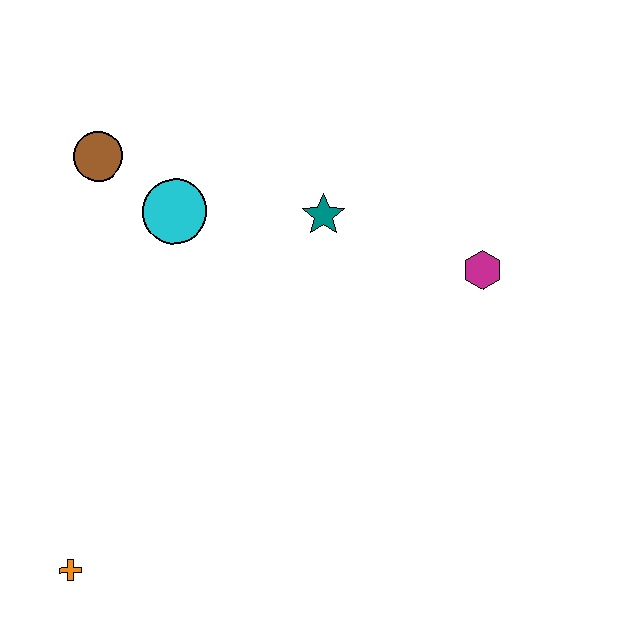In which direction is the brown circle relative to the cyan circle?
The brown circle is to the left of the cyan circle.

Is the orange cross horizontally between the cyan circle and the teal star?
No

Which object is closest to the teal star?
The cyan circle is closest to the teal star.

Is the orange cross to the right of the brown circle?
No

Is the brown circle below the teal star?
No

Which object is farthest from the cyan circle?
The orange cross is farthest from the cyan circle.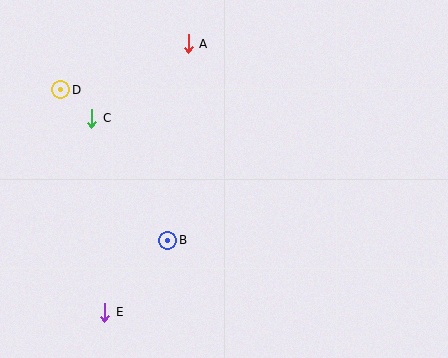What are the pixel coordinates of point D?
Point D is at (61, 90).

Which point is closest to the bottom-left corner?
Point E is closest to the bottom-left corner.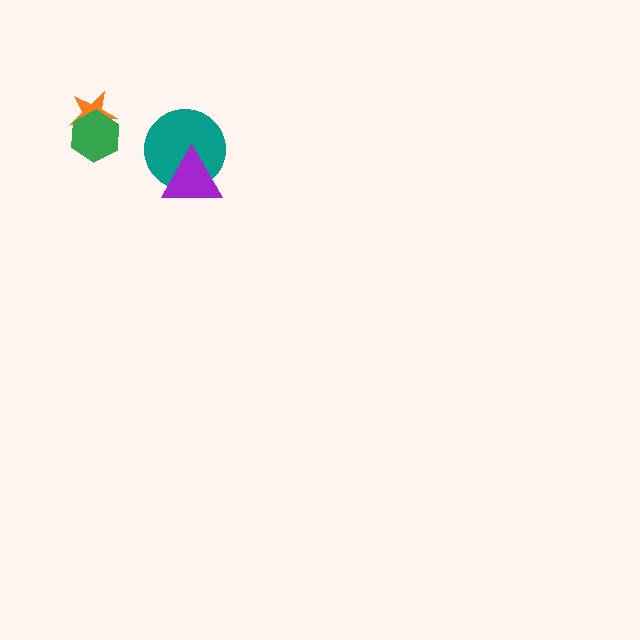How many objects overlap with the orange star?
1 object overlaps with the orange star.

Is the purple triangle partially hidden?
No, no other shape covers it.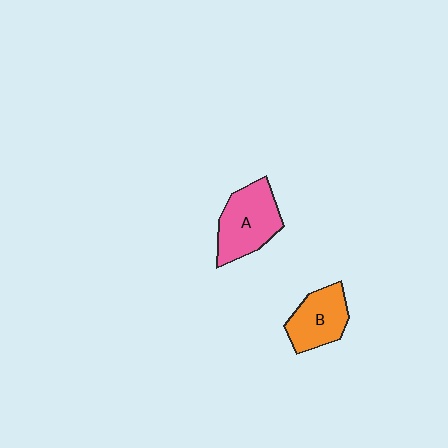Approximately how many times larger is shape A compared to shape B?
Approximately 1.3 times.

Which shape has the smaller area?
Shape B (orange).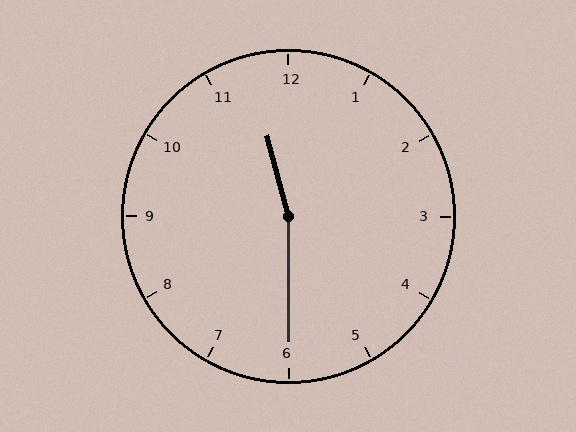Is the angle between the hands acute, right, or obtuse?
It is obtuse.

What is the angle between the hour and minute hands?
Approximately 165 degrees.